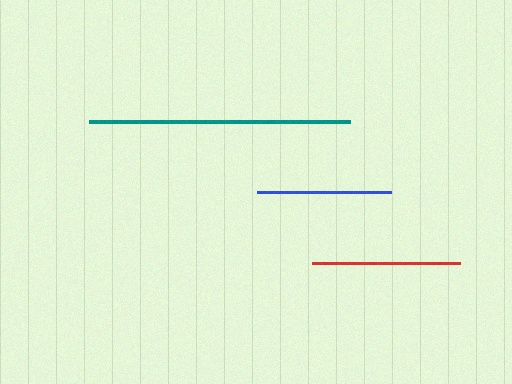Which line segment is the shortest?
The blue line is the shortest at approximately 134 pixels.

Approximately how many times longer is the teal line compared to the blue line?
The teal line is approximately 1.9 times the length of the blue line.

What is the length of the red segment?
The red segment is approximately 148 pixels long.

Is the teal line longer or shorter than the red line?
The teal line is longer than the red line.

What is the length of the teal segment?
The teal segment is approximately 260 pixels long.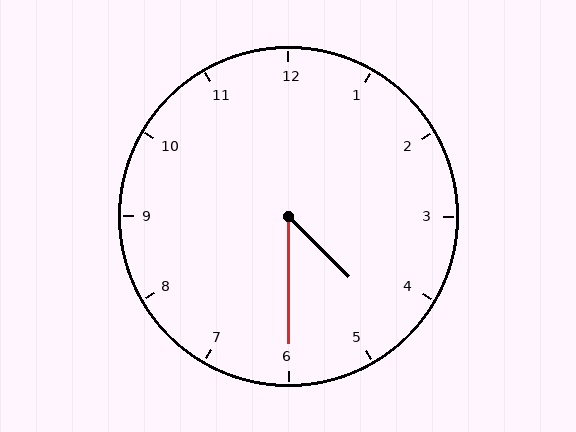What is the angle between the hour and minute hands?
Approximately 45 degrees.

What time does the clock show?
4:30.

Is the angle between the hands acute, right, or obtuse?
It is acute.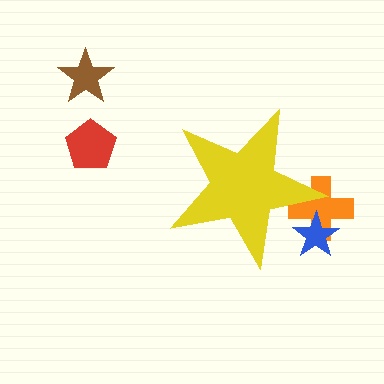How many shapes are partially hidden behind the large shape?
2 shapes are partially hidden.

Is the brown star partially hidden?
No, the brown star is fully visible.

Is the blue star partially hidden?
Yes, the blue star is partially hidden behind the yellow star.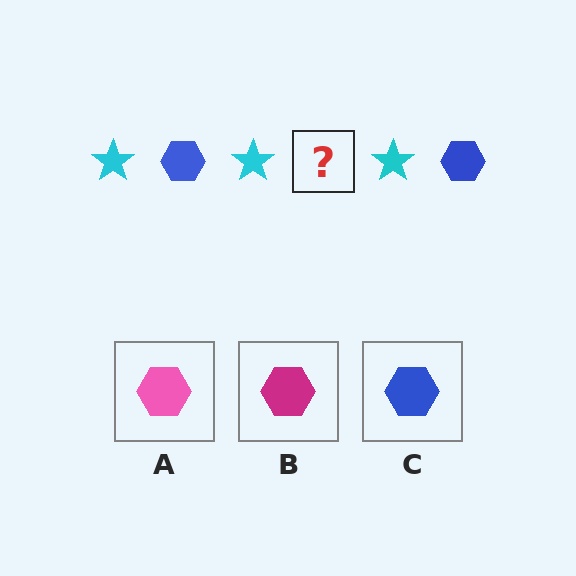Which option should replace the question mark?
Option C.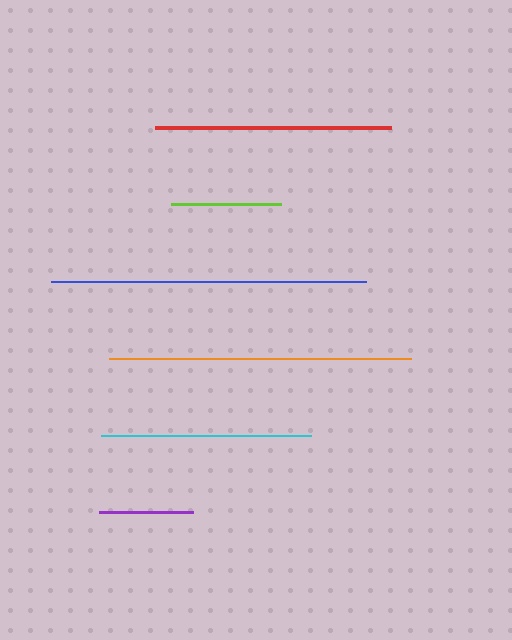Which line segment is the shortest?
The purple line is the shortest at approximately 94 pixels.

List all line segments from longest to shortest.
From longest to shortest: blue, orange, red, cyan, lime, purple.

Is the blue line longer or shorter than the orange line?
The blue line is longer than the orange line.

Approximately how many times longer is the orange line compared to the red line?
The orange line is approximately 1.3 times the length of the red line.